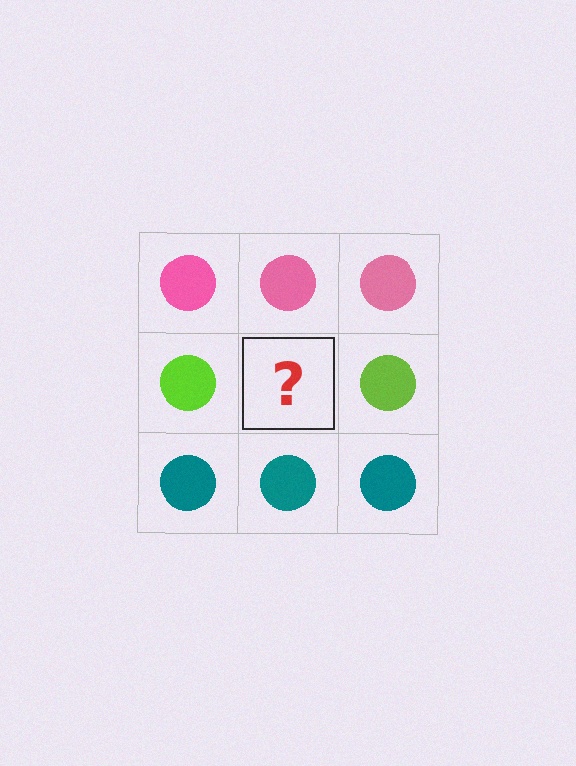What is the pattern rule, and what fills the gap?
The rule is that each row has a consistent color. The gap should be filled with a lime circle.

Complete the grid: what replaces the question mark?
The question mark should be replaced with a lime circle.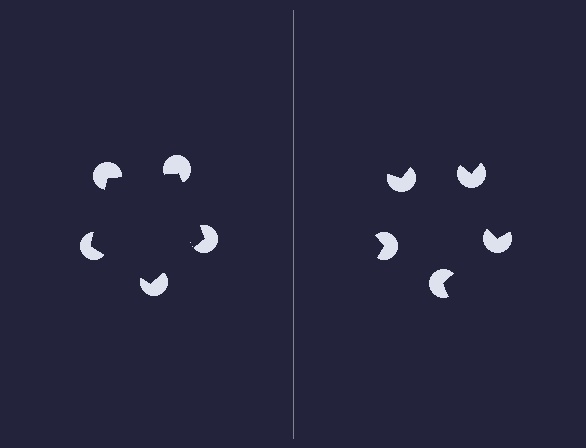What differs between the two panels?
The pac-man discs are positioned identically on both sides; only the wedge orientations differ. On the left they align to a pentagon; on the right they are misaligned.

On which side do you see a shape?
An illusory pentagon appears on the left side. On the right side the wedge cuts are rotated, so no coherent shape forms.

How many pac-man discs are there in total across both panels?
10 — 5 on each side.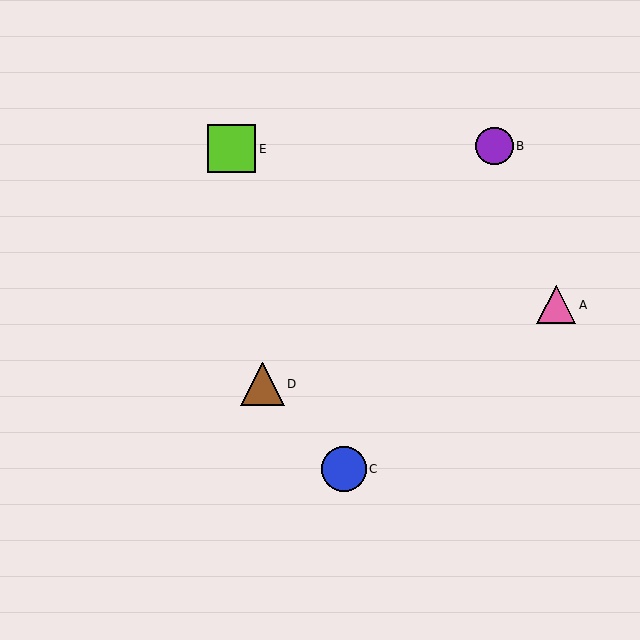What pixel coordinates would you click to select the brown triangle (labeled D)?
Click at (262, 384) to select the brown triangle D.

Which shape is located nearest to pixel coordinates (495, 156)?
The purple circle (labeled B) at (495, 146) is nearest to that location.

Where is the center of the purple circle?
The center of the purple circle is at (495, 146).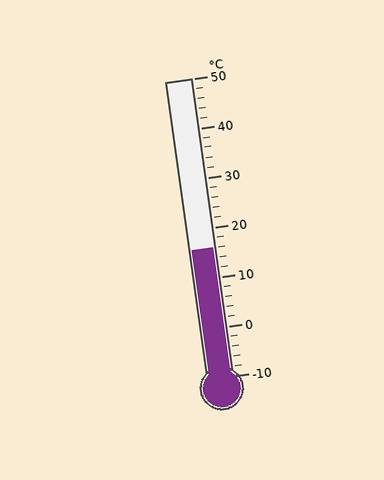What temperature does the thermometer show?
The thermometer shows approximately 16°C.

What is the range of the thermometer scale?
The thermometer scale ranges from -10°C to 50°C.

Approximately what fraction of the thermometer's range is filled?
The thermometer is filled to approximately 45% of its range.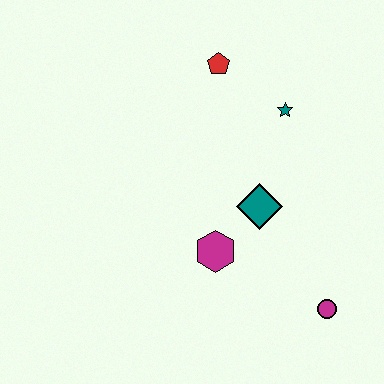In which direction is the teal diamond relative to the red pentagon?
The teal diamond is below the red pentagon.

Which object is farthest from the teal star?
The magenta circle is farthest from the teal star.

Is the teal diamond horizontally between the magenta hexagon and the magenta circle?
Yes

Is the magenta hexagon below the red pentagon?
Yes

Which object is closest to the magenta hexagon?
The teal diamond is closest to the magenta hexagon.